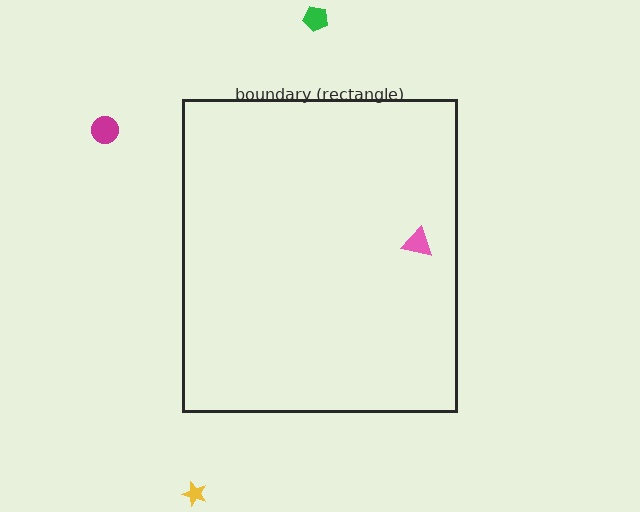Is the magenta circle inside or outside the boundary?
Outside.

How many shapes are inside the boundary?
1 inside, 3 outside.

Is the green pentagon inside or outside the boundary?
Outside.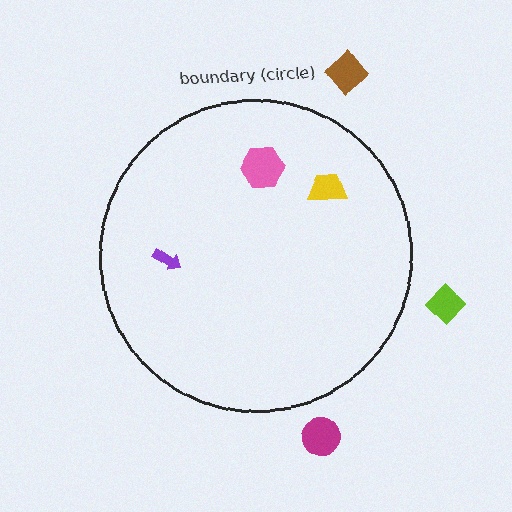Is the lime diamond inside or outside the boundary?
Outside.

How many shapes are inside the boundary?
3 inside, 3 outside.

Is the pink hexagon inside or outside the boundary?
Inside.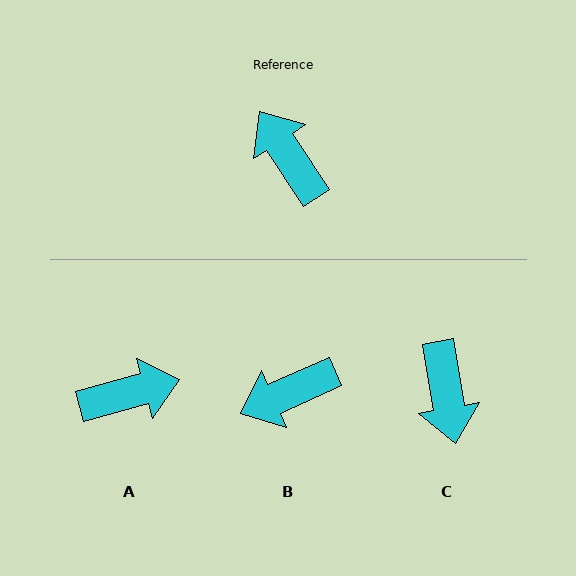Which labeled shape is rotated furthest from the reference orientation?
C, about 156 degrees away.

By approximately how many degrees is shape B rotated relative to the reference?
Approximately 81 degrees counter-clockwise.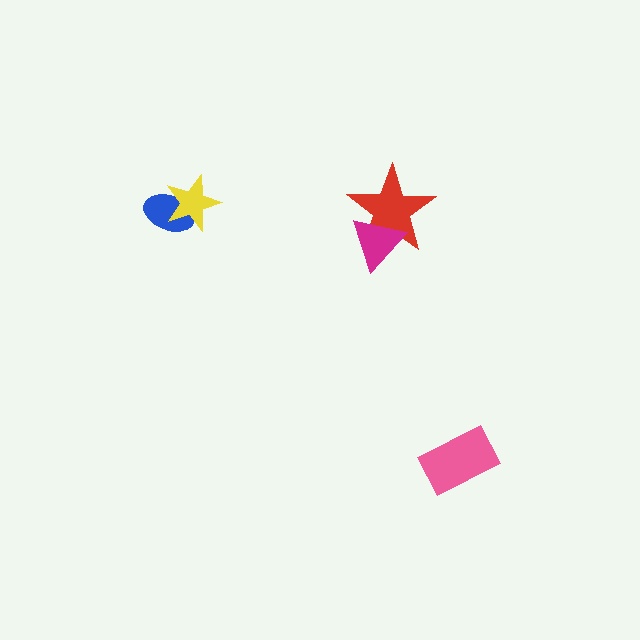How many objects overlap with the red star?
1 object overlaps with the red star.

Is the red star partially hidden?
Yes, it is partially covered by another shape.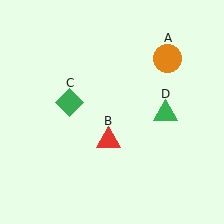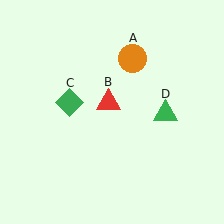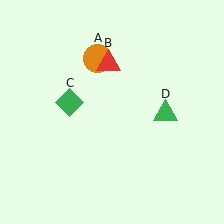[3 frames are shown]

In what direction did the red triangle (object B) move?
The red triangle (object B) moved up.